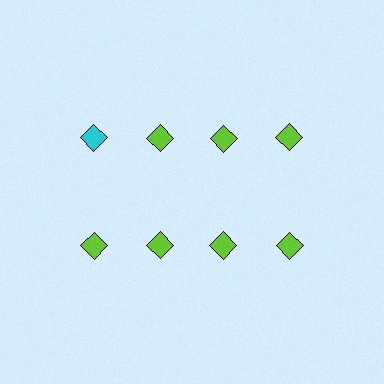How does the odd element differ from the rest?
It has a different color: cyan instead of lime.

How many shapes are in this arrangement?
There are 8 shapes arranged in a grid pattern.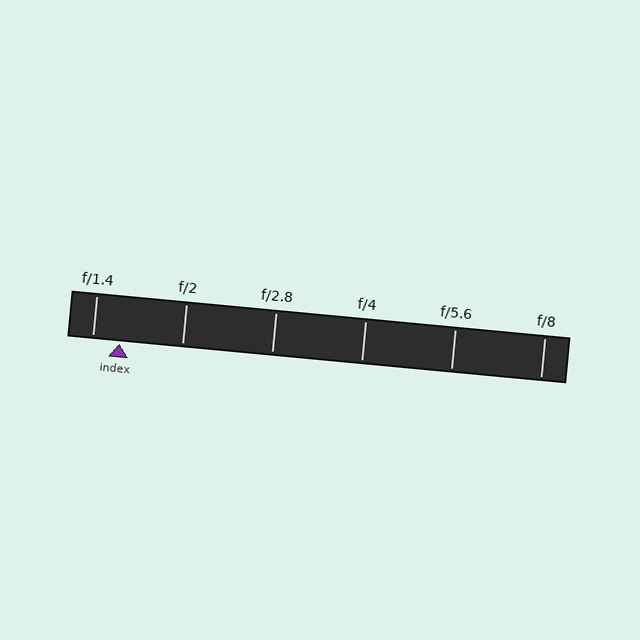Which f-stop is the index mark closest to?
The index mark is closest to f/1.4.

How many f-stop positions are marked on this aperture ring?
There are 6 f-stop positions marked.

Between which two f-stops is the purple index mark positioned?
The index mark is between f/1.4 and f/2.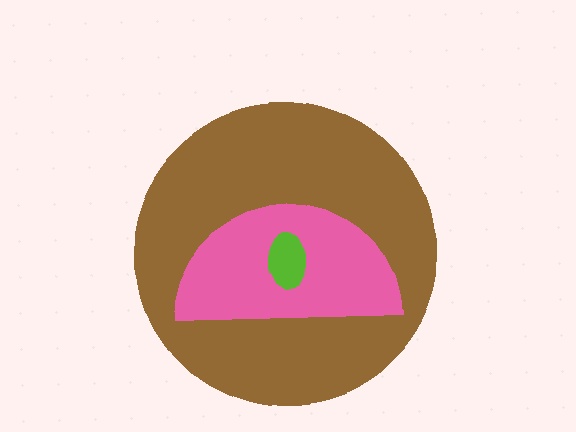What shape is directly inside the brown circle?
The pink semicircle.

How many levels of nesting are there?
3.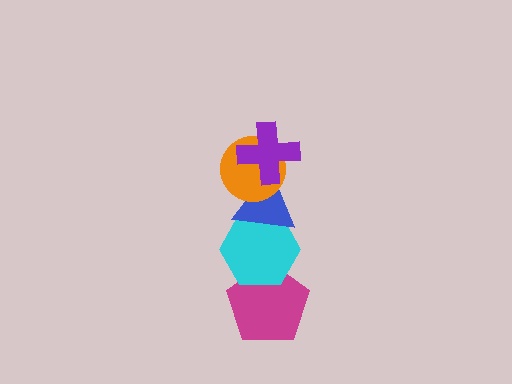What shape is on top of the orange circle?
The purple cross is on top of the orange circle.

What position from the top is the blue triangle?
The blue triangle is 3rd from the top.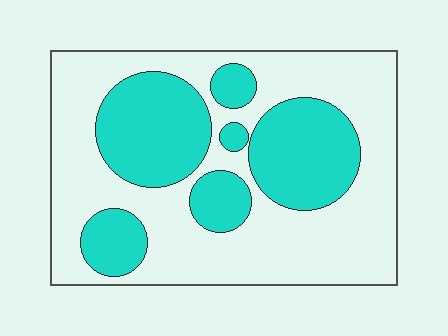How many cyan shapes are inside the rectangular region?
6.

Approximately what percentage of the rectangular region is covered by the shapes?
Approximately 35%.